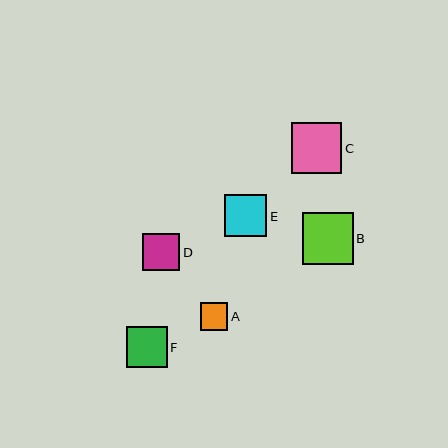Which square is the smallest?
Square A is the smallest with a size of approximately 28 pixels.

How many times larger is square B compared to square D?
Square B is approximately 1.4 times the size of square D.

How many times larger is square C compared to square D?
Square C is approximately 1.3 times the size of square D.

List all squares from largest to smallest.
From largest to smallest: B, C, E, F, D, A.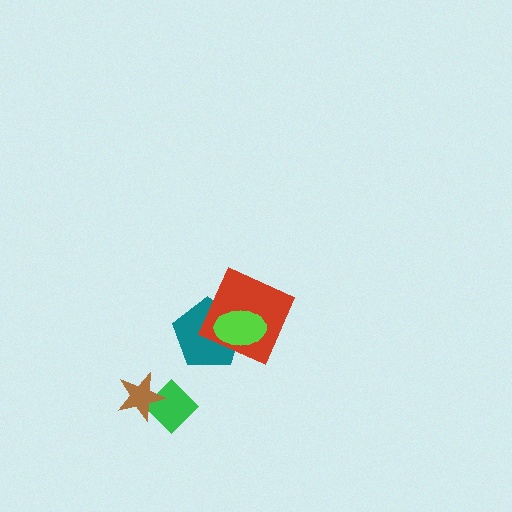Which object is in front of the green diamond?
The brown star is in front of the green diamond.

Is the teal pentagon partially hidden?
Yes, it is partially covered by another shape.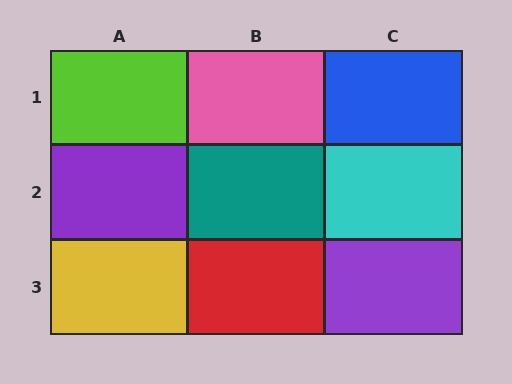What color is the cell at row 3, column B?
Red.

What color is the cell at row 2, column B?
Teal.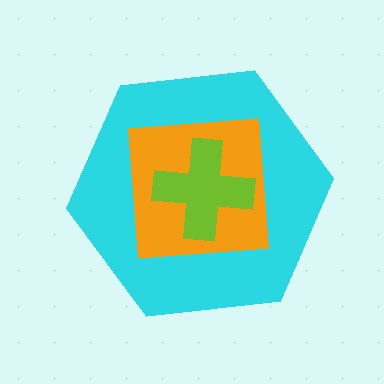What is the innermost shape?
The lime cross.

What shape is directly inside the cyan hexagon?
The orange square.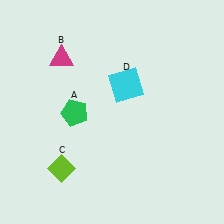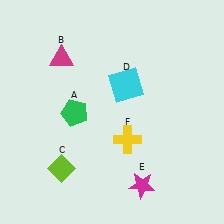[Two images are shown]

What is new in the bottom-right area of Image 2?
A magenta star (E) was added in the bottom-right area of Image 2.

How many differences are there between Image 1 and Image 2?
There are 2 differences between the two images.